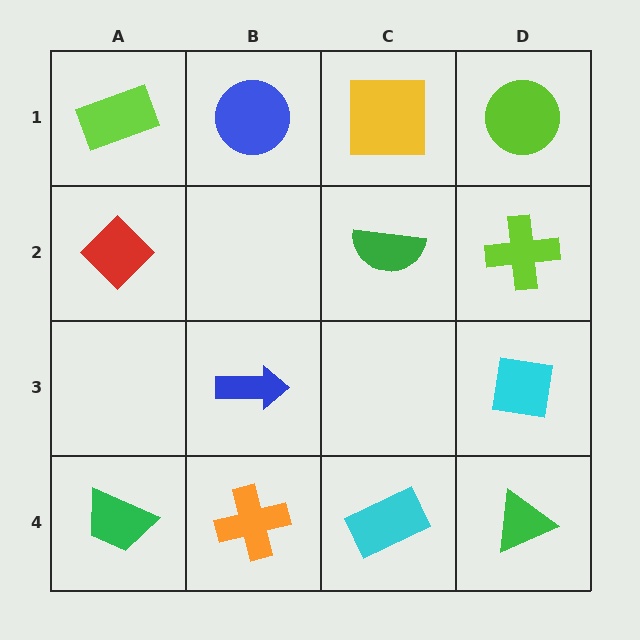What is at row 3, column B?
A blue arrow.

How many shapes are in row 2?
3 shapes.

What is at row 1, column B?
A blue circle.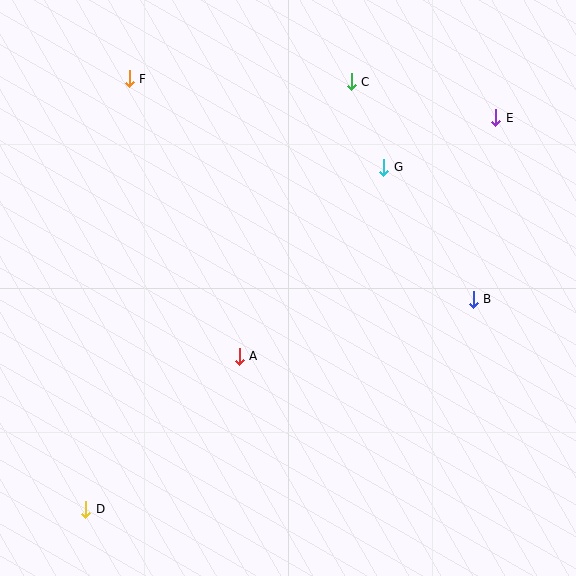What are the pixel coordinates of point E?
Point E is at (496, 118).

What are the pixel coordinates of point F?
Point F is at (129, 79).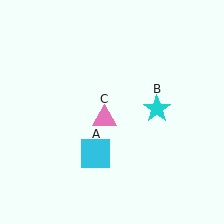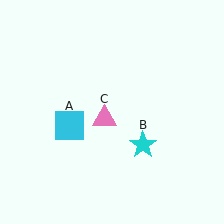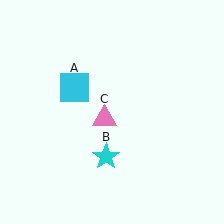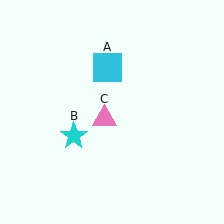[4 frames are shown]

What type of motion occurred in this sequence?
The cyan square (object A), cyan star (object B) rotated clockwise around the center of the scene.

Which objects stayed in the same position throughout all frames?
Pink triangle (object C) remained stationary.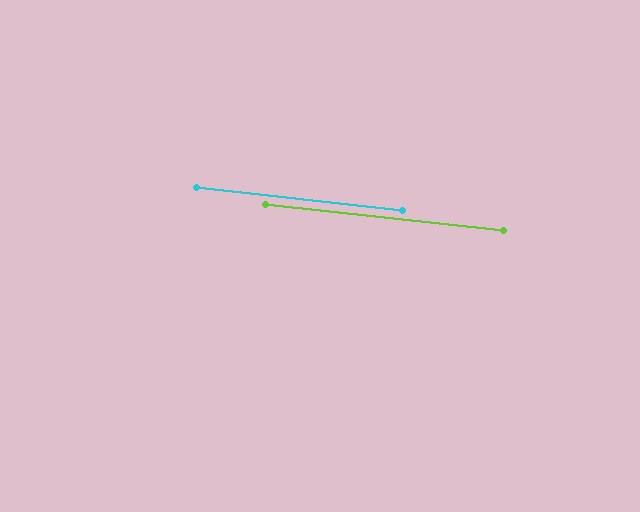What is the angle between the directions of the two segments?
Approximately 0 degrees.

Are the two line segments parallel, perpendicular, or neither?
Parallel — their directions differ by only 0.1°.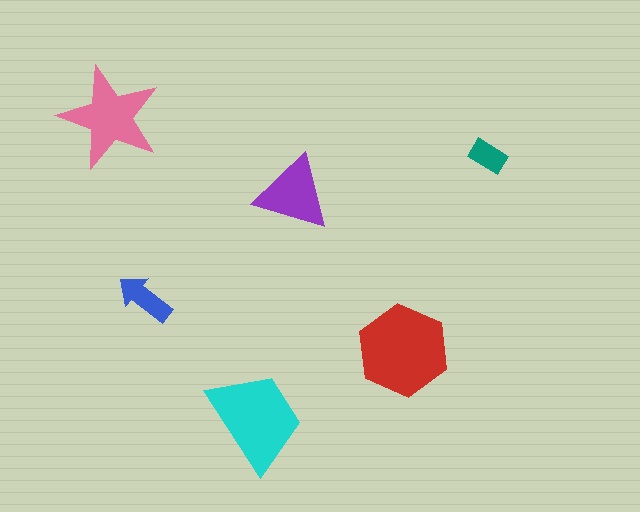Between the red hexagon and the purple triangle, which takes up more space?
The red hexagon.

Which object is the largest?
The red hexagon.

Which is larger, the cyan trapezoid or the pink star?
The cyan trapezoid.